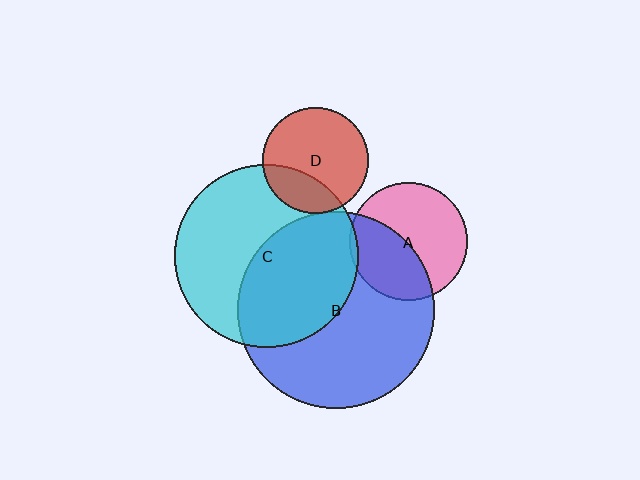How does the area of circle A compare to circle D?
Approximately 1.2 times.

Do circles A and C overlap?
Yes.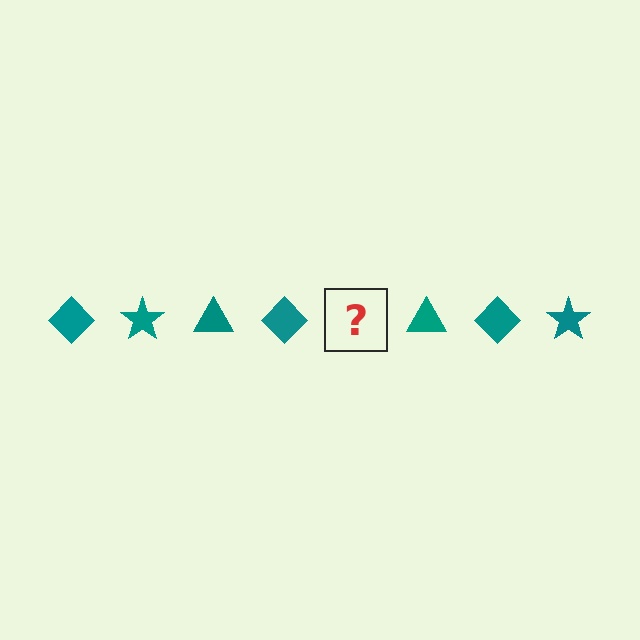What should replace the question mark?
The question mark should be replaced with a teal star.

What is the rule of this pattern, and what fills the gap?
The rule is that the pattern cycles through diamond, star, triangle shapes in teal. The gap should be filled with a teal star.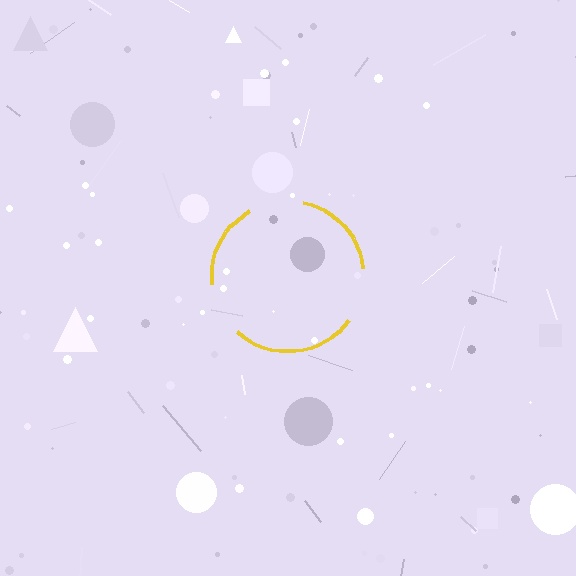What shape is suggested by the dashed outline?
The dashed outline suggests a circle.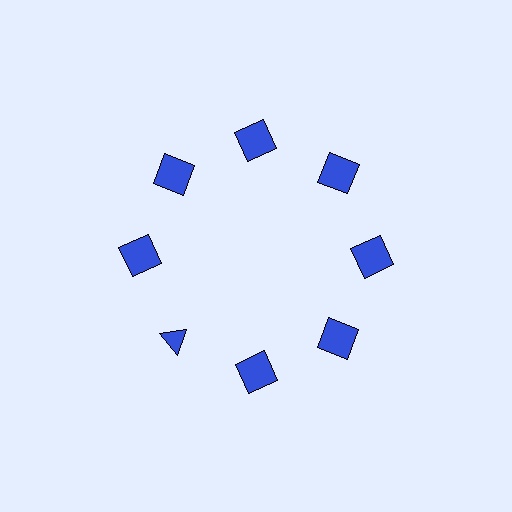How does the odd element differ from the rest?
It has a different shape: triangle instead of square.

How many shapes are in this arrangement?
There are 8 shapes arranged in a ring pattern.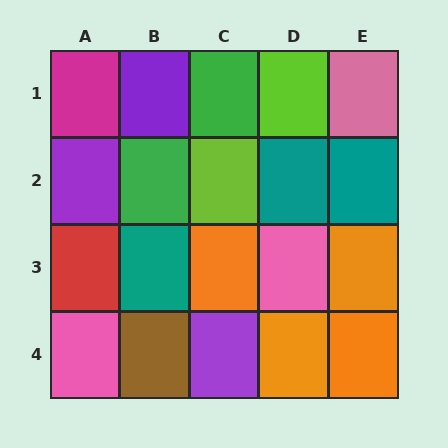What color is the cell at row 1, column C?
Green.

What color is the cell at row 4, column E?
Orange.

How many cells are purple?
3 cells are purple.